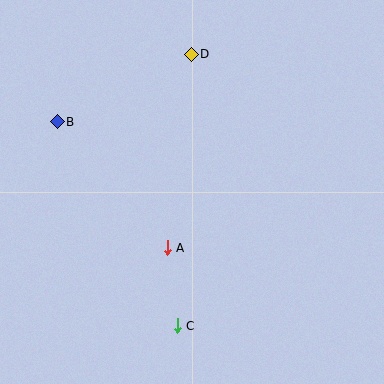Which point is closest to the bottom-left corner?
Point C is closest to the bottom-left corner.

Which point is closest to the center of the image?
Point A at (167, 248) is closest to the center.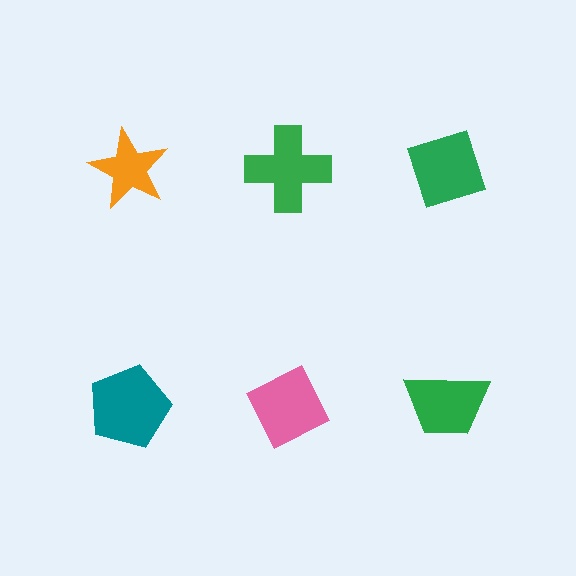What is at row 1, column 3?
A green diamond.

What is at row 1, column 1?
An orange star.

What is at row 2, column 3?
A green trapezoid.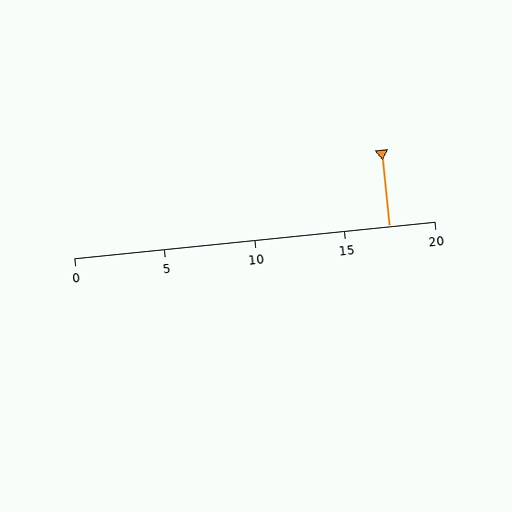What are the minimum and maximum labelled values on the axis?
The axis runs from 0 to 20.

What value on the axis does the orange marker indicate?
The marker indicates approximately 17.5.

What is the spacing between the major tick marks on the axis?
The major ticks are spaced 5 apart.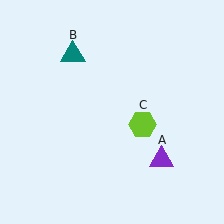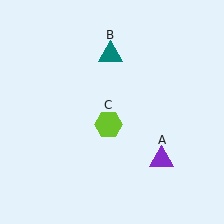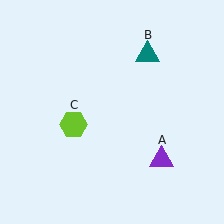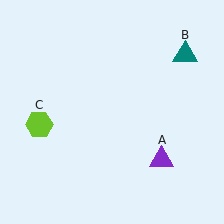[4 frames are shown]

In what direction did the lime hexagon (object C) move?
The lime hexagon (object C) moved left.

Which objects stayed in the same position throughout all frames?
Purple triangle (object A) remained stationary.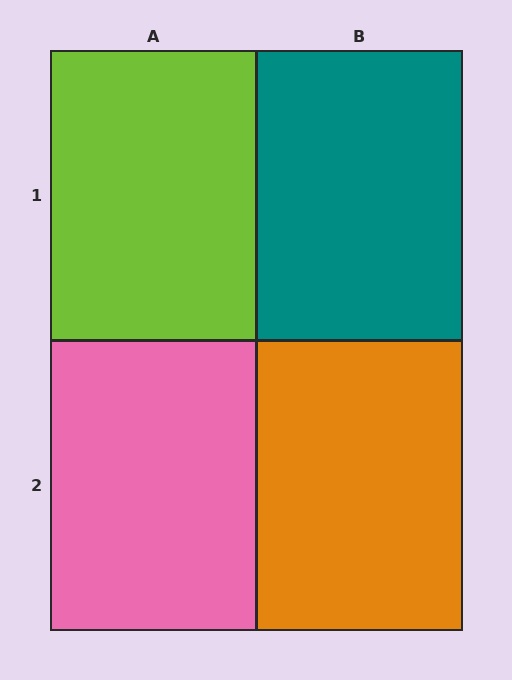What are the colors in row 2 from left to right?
Pink, orange.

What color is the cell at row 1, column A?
Lime.